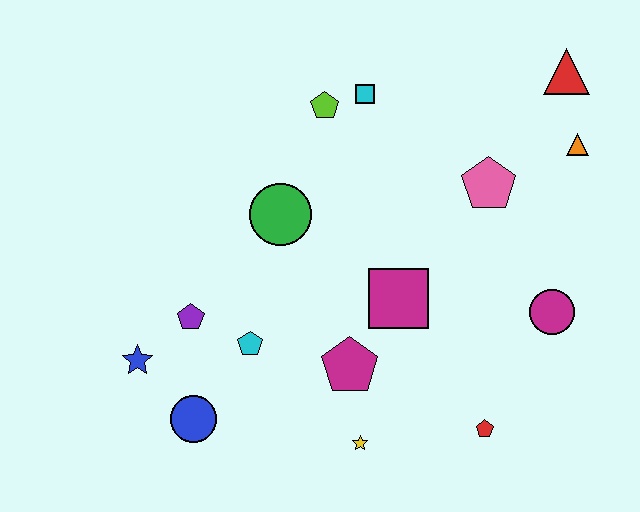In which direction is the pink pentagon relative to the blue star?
The pink pentagon is to the right of the blue star.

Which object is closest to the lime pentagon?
The cyan square is closest to the lime pentagon.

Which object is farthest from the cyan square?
The blue circle is farthest from the cyan square.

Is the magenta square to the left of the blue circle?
No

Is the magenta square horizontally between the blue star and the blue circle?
No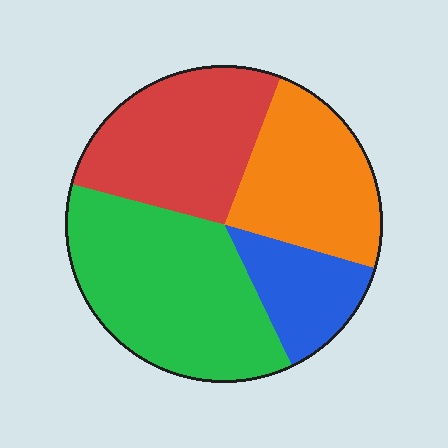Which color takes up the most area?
Green, at roughly 35%.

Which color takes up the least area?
Blue, at roughly 15%.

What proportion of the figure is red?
Red covers around 25% of the figure.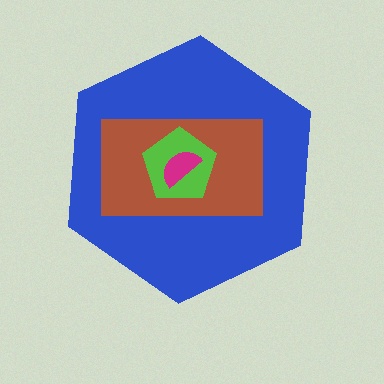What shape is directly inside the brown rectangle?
The lime pentagon.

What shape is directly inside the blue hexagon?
The brown rectangle.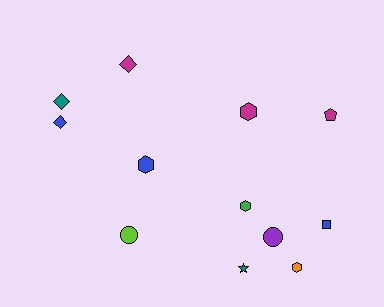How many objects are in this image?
There are 12 objects.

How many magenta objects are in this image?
There are 3 magenta objects.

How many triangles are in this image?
There are no triangles.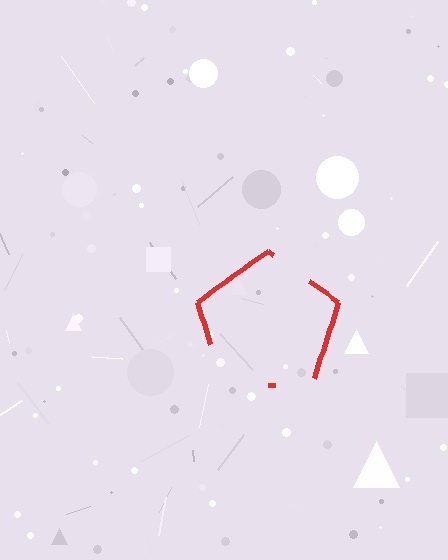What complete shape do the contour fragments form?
The contour fragments form a pentagon.